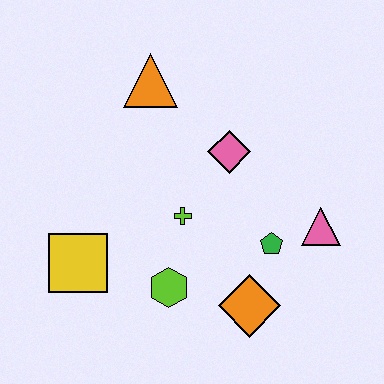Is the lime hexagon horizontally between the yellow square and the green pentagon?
Yes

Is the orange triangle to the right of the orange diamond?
No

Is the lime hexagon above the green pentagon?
No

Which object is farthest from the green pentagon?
The orange triangle is farthest from the green pentagon.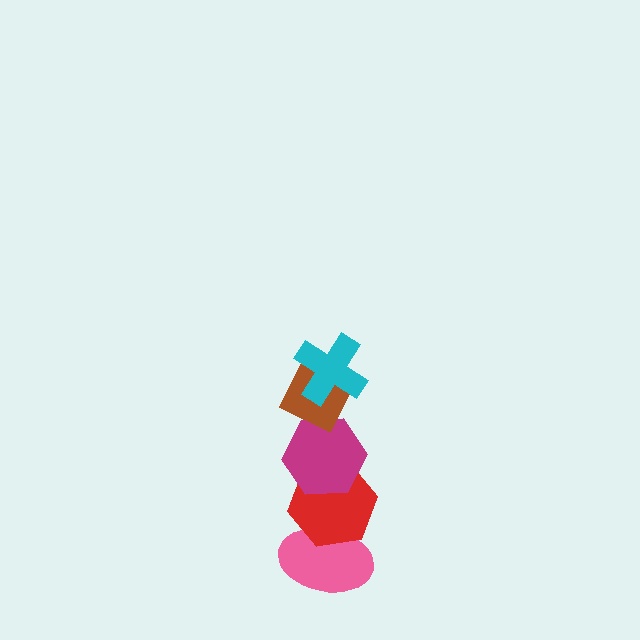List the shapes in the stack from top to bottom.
From top to bottom: the cyan cross, the brown diamond, the magenta hexagon, the red hexagon, the pink ellipse.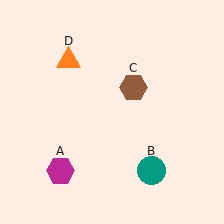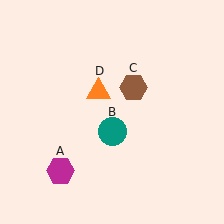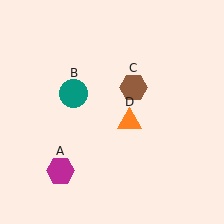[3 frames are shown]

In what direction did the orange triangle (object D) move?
The orange triangle (object D) moved down and to the right.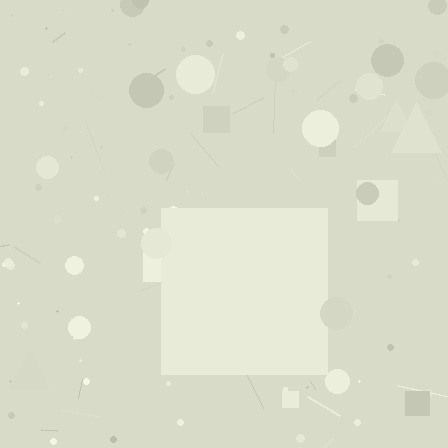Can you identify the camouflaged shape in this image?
The camouflaged shape is a square.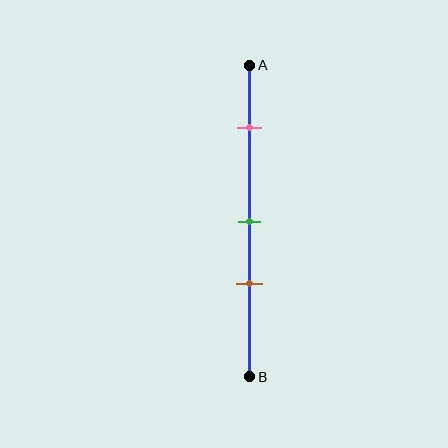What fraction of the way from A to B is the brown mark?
The brown mark is approximately 70% (0.7) of the way from A to B.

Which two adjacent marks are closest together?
The green and brown marks are the closest adjacent pair.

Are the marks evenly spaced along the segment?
No, the marks are not evenly spaced.